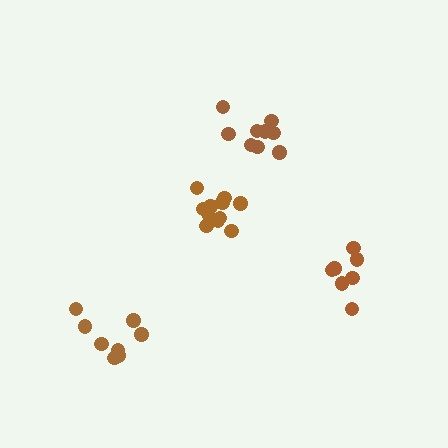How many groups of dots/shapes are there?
There are 4 groups.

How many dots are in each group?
Group 1: 8 dots, Group 2: 9 dots, Group 3: 11 dots, Group 4: 7 dots (35 total).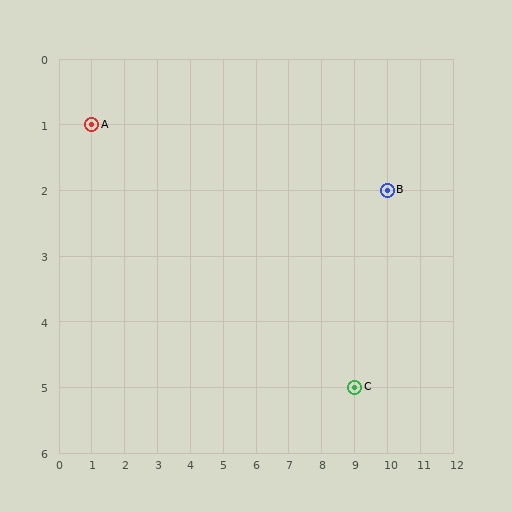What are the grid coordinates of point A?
Point A is at grid coordinates (1, 1).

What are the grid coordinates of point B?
Point B is at grid coordinates (10, 2).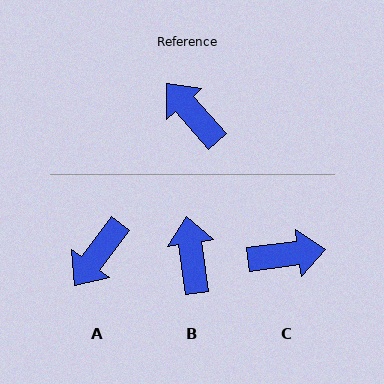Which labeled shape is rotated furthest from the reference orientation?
C, about 124 degrees away.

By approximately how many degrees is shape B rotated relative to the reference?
Approximately 33 degrees clockwise.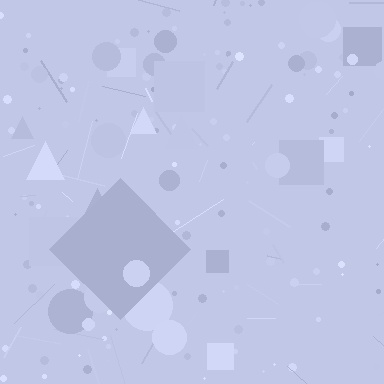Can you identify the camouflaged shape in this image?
The camouflaged shape is a diamond.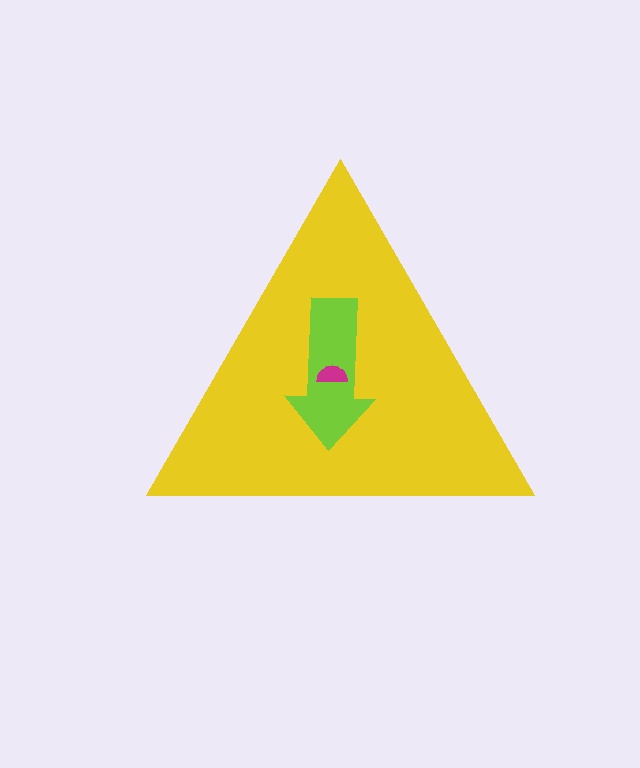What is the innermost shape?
The magenta semicircle.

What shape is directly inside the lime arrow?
The magenta semicircle.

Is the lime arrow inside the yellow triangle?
Yes.